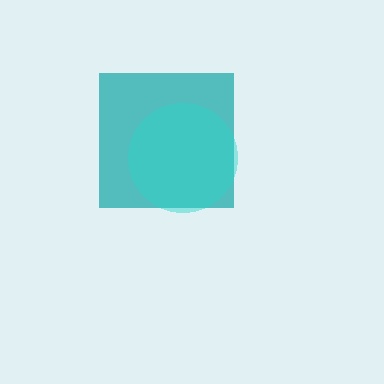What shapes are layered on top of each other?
The layered shapes are: a teal square, a cyan circle.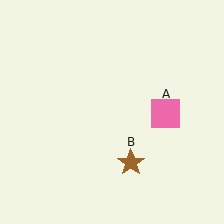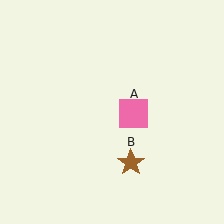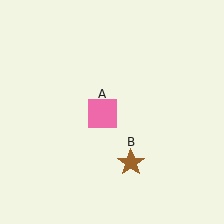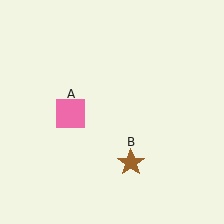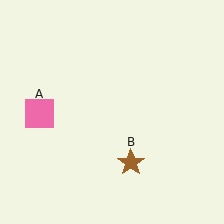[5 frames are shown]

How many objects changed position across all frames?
1 object changed position: pink square (object A).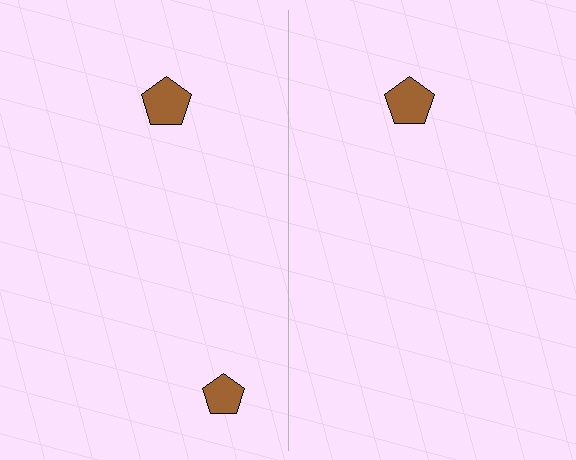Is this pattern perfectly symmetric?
No, the pattern is not perfectly symmetric. A brown pentagon is missing from the right side.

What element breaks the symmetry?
A brown pentagon is missing from the right side.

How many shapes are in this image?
There are 3 shapes in this image.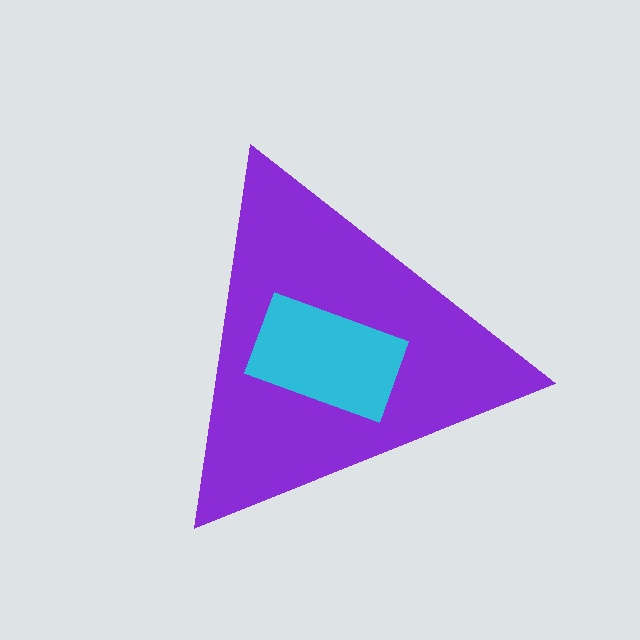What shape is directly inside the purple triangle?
The cyan rectangle.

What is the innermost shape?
The cyan rectangle.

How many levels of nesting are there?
2.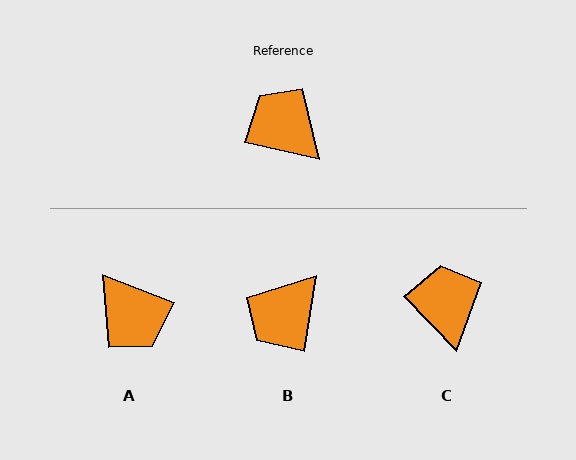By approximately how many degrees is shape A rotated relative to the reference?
Approximately 171 degrees counter-clockwise.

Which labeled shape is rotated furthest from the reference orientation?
A, about 171 degrees away.